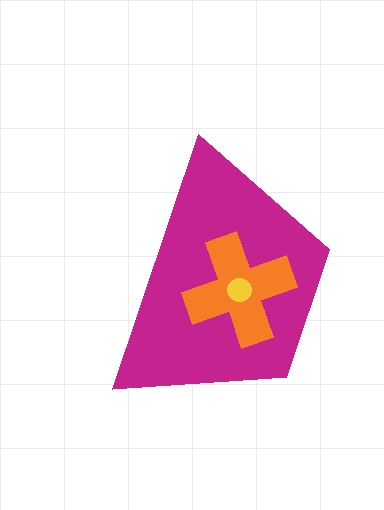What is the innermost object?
The yellow circle.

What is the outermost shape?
The magenta trapezoid.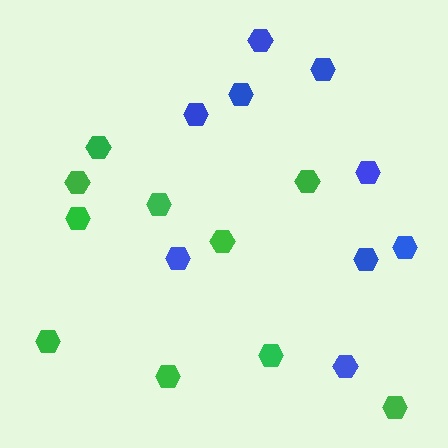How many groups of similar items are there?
There are 2 groups: one group of green hexagons (10) and one group of blue hexagons (9).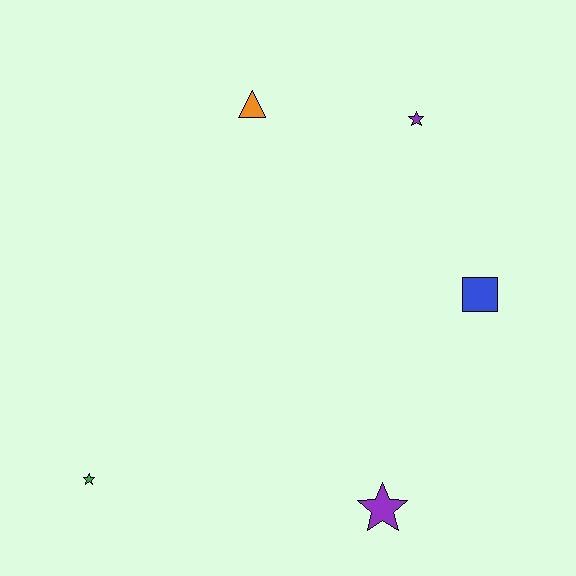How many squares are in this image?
There is 1 square.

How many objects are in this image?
There are 5 objects.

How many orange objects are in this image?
There is 1 orange object.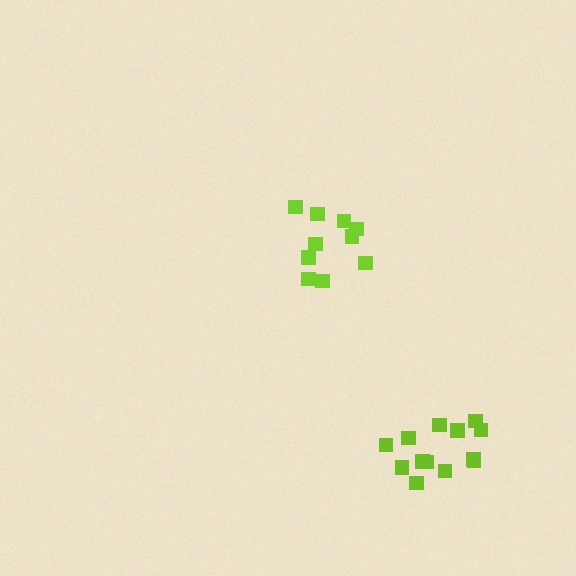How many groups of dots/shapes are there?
There are 2 groups.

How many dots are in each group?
Group 1: 10 dots, Group 2: 13 dots (23 total).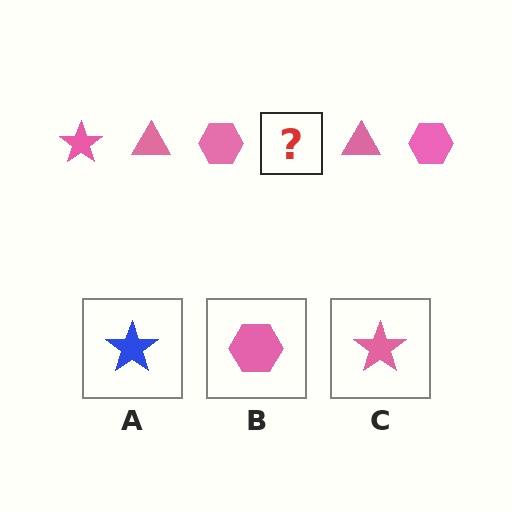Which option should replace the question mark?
Option C.